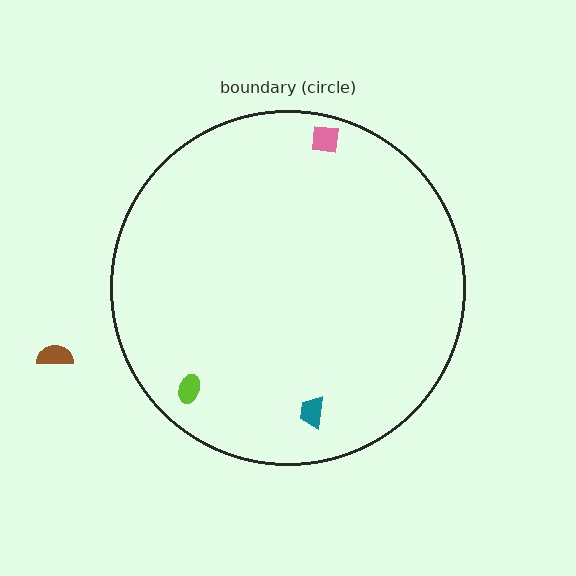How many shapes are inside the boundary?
3 inside, 1 outside.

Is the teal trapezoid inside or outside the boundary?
Inside.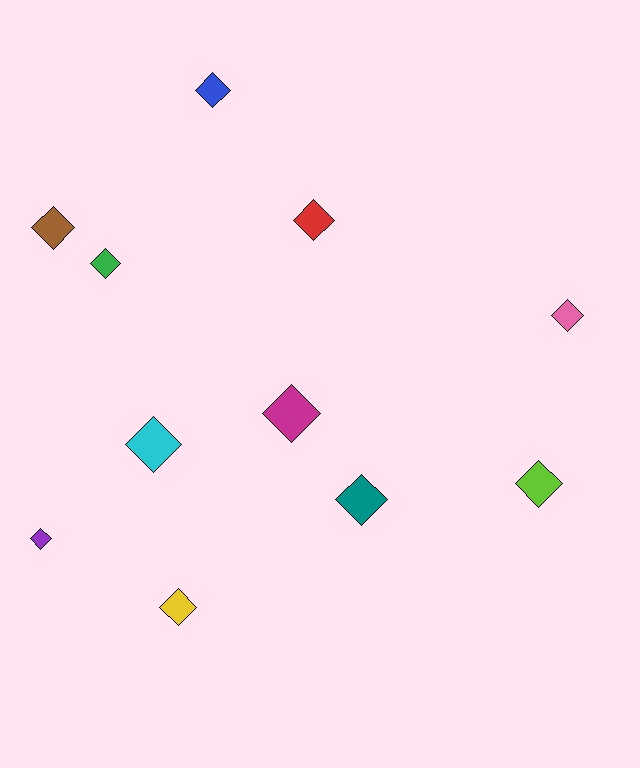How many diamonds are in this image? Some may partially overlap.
There are 11 diamonds.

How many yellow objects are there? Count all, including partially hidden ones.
There is 1 yellow object.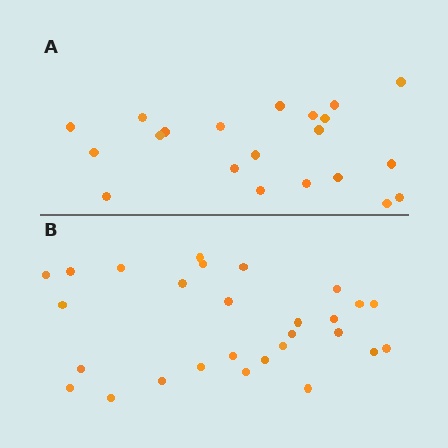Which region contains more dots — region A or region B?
Region B (the bottom region) has more dots.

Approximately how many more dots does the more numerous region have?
Region B has roughly 8 or so more dots than region A.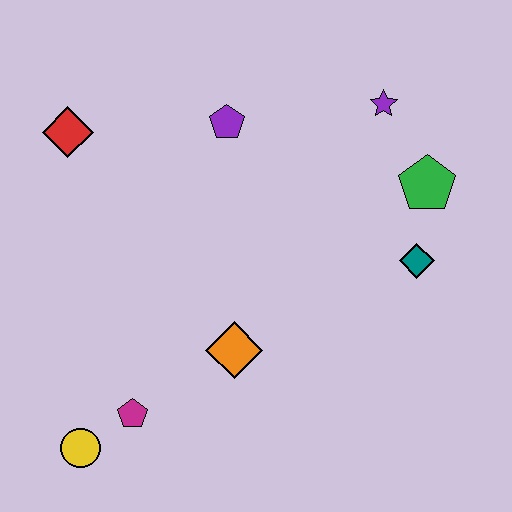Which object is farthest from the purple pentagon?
The yellow circle is farthest from the purple pentagon.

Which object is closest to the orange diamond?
The magenta pentagon is closest to the orange diamond.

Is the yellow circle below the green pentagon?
Yes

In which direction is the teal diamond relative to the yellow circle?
The teal diamond is to the right of the yellow circle.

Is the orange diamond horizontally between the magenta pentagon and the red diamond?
No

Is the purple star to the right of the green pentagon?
No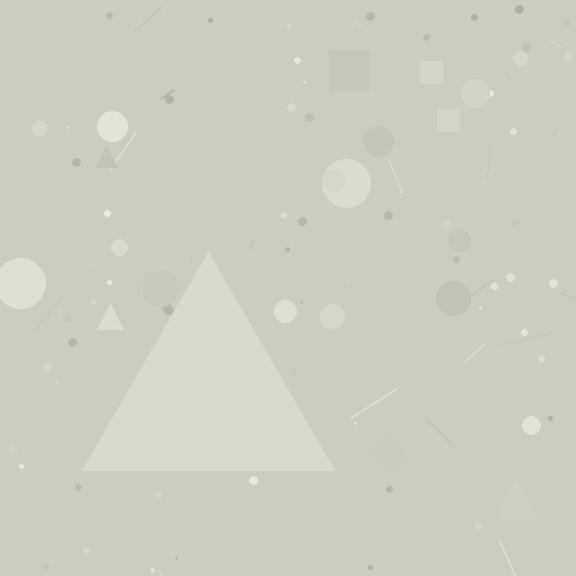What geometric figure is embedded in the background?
A triangle is embedded in the background.